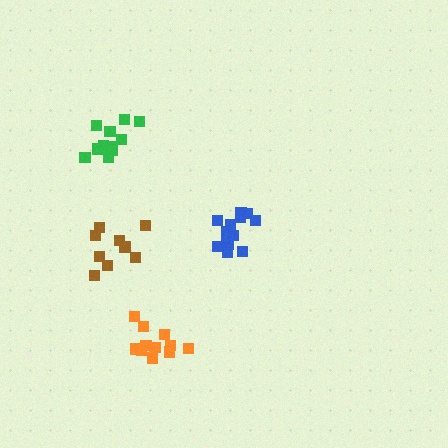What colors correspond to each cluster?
The clusters are colored: brown, blue, orange, green.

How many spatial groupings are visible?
There are 4 spatial groupings.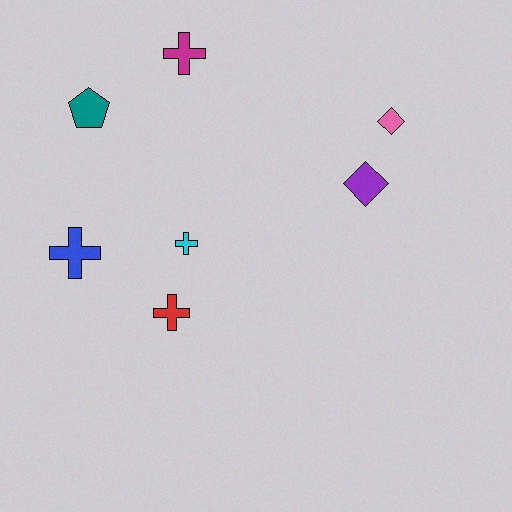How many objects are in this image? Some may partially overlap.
There are 7 objects.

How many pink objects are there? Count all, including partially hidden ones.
There is 1 pink object.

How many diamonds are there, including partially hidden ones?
There are 2 diamonds.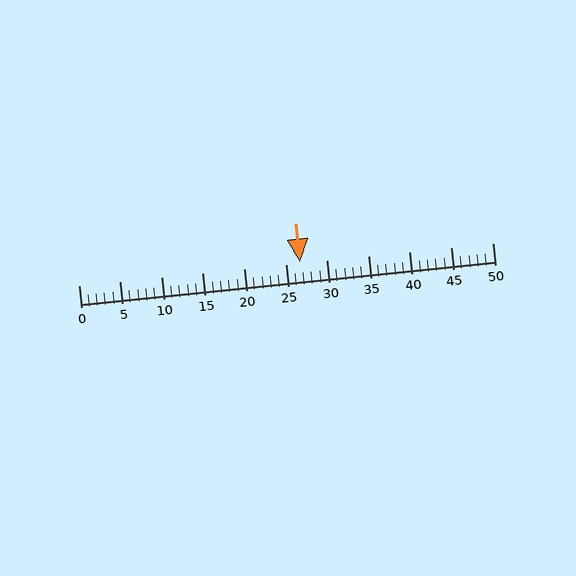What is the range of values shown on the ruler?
The ruler shows values from 0 to 50.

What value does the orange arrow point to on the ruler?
The orange arrow points to approximately 27.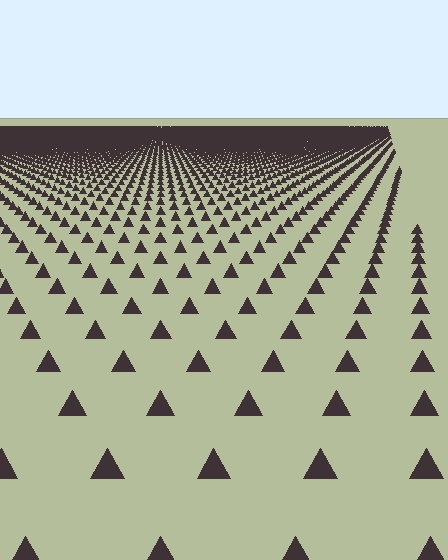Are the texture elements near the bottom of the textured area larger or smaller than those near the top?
Larger. Near the bottom, elements are closer to the viewer and appear at a bigger on-screen size.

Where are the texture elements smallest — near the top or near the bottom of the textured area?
Near the top.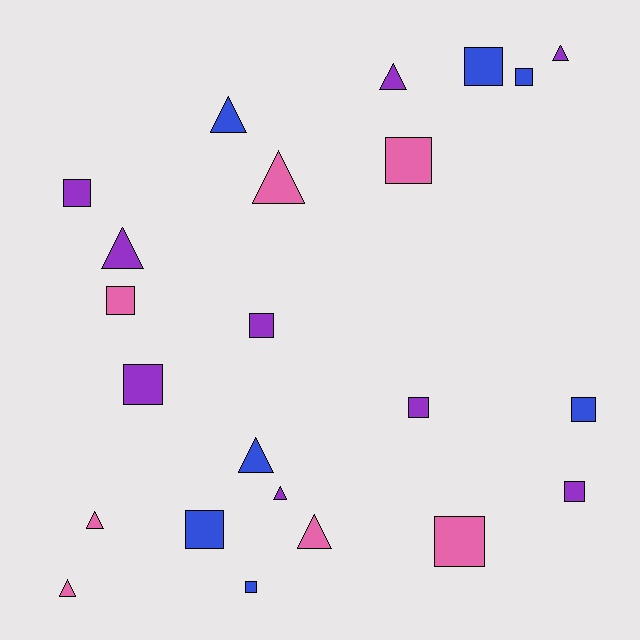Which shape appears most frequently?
Square, with 13 objects.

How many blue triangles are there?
There are 2 blue triangles.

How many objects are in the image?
There are 23 objects.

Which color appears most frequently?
Purple, with 9 objects.